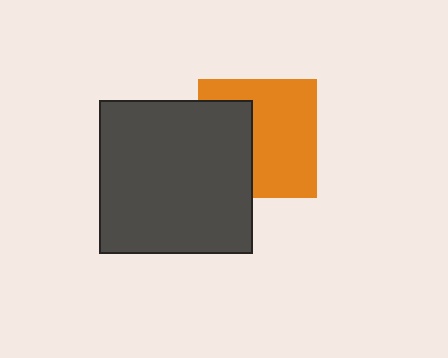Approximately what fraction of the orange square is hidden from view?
Roughly 39% of the orange square is hidden behind the dark gray square.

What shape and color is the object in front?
The object in front is a dark gray square.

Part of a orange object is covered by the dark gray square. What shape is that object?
It is a square.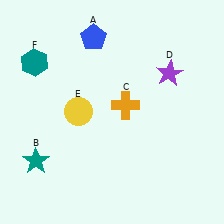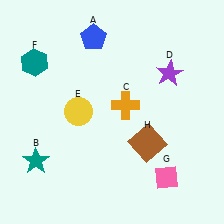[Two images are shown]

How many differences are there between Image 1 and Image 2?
There are 2 differences between the two images.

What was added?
A pink diamond (G), a brown square (H) were added in Image 2.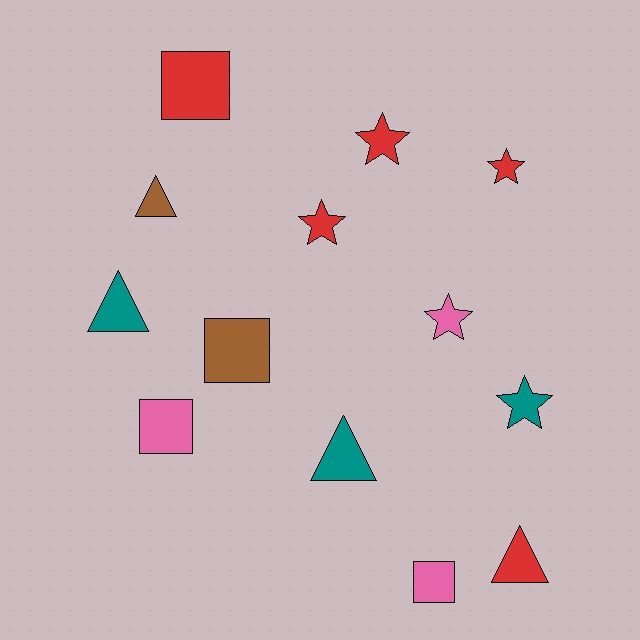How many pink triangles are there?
There are no pink triangles.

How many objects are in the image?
There are 13 objects.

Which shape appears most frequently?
Star, with 5 objects.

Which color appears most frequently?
Red, with 5 objects.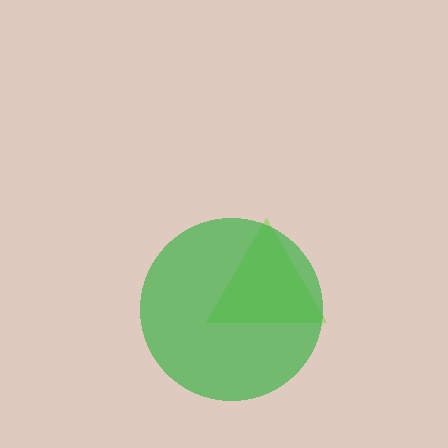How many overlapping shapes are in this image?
There are 2 overlapping shapes in the image.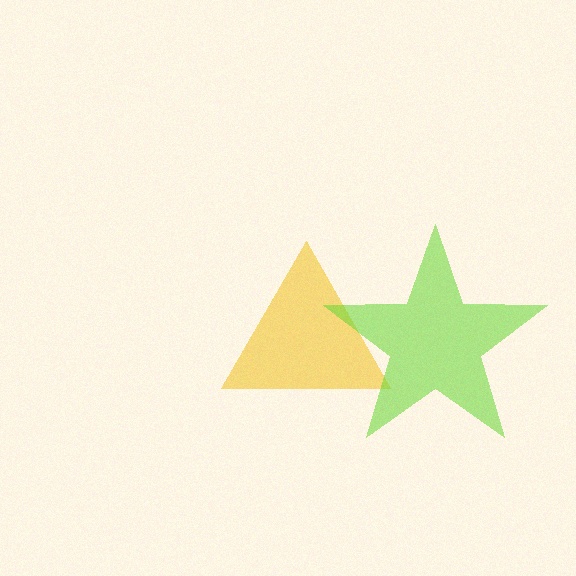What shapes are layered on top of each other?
The layered shapes are: a yellow triangle, a lime star.